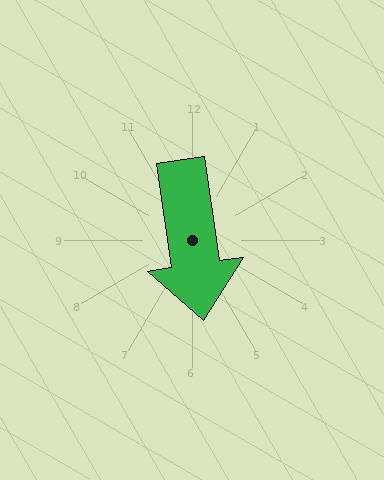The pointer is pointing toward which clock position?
Roughly 6 o'clock.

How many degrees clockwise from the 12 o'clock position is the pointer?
Approximately 172 degrees.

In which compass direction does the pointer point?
South.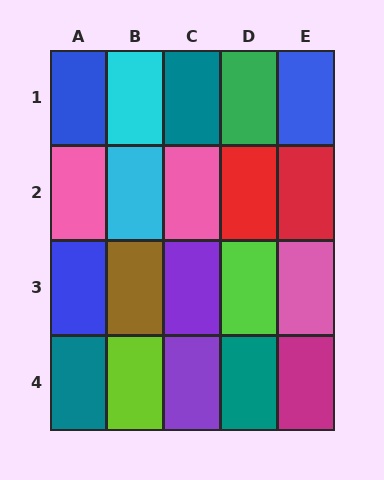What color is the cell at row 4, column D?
Teal.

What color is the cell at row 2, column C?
Pink.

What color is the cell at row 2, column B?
Cyan.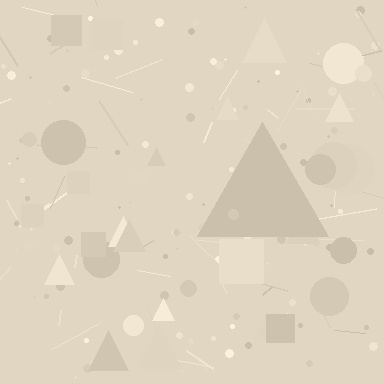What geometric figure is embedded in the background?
A triangle is embedded in the background.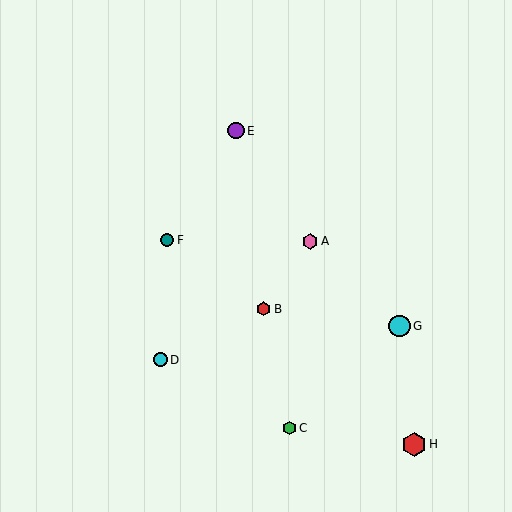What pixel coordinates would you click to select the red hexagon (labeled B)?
Click at (264, 309) to select the red hexagon B.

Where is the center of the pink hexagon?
The center of the pink hexagon is at (310, 241).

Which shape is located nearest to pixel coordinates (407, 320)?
The cyan circle (labeled G) at (400, 326) is nearest to that location.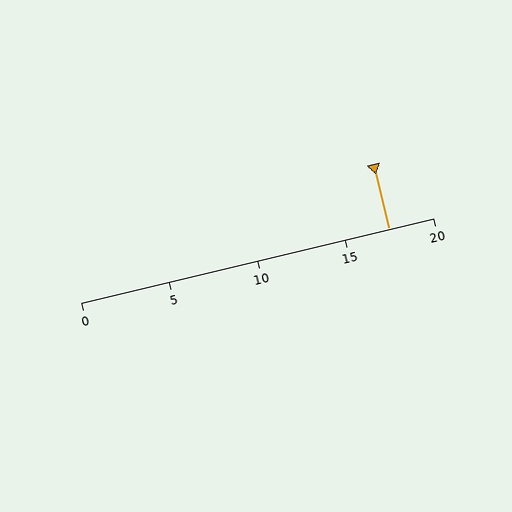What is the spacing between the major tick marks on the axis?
The major ticks are spaced 5 apart.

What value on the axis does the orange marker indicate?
The marker indicates approximately 17.5.